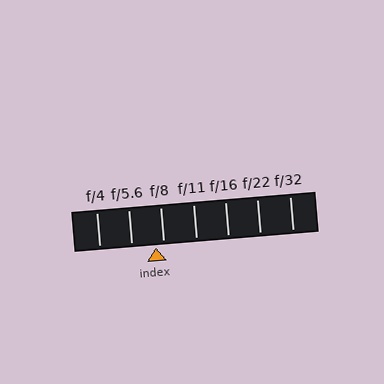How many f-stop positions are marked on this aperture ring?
There are 7 f-stop positions marked.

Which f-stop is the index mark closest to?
The index mark is closest to f/8.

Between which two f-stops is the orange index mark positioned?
The index mark is between f/5.6 and f/8.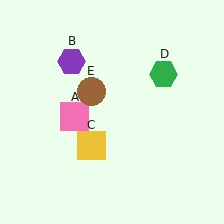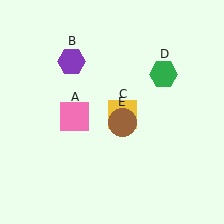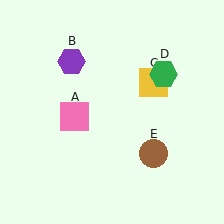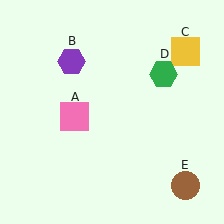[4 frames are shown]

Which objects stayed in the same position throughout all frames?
Pink square (object A) and purple hexagon (object B) and green hexagon (object D) remained stationary.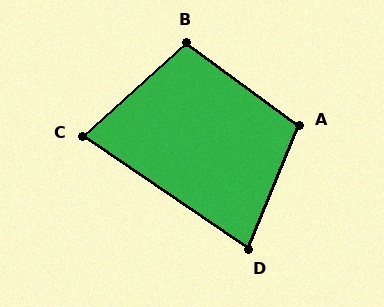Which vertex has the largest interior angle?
A, at approximately 104 degrees.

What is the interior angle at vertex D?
Approximately 78 degrees (acute).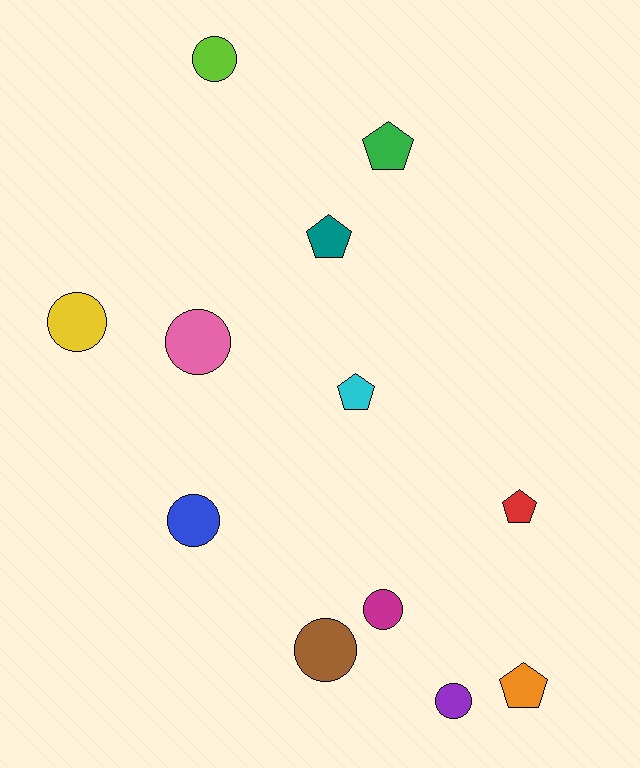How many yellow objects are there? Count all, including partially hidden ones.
There is 1 yellow object.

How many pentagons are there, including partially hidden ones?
There are 5 pentagons.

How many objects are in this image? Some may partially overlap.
There are 12 objects.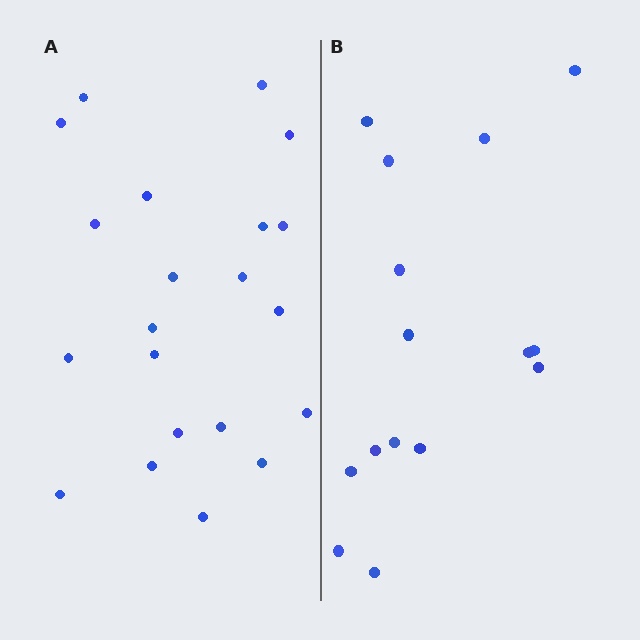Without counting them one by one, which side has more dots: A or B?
Region A (the left region) has more dots.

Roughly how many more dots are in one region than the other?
Region A has about 6 more dots than region B.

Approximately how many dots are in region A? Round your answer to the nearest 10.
About 20 dots. (The exact count is 21, which rounds to 20.)